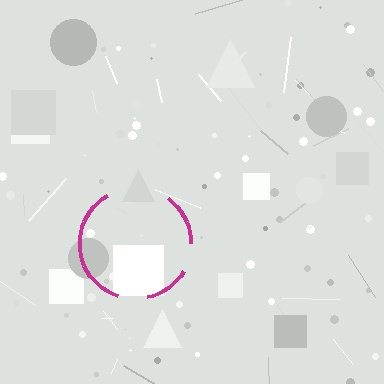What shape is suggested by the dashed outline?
The dashed outline suggests a circle.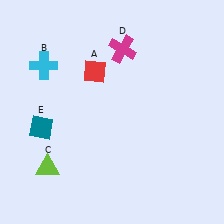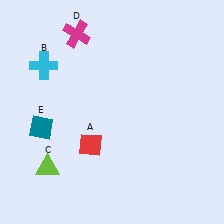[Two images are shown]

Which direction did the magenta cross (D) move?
The magenta cross (D) moved left.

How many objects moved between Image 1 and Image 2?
2 objects moved between the two images.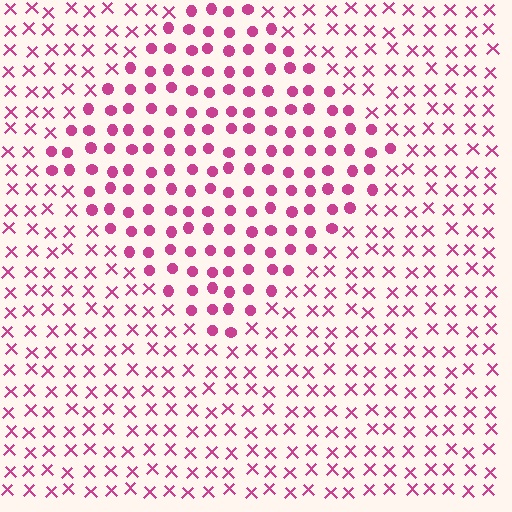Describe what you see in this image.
The image is filled with small magenta elements arranged in a uniform grid. A diamond-shaped region contains circles, while the surrounding area contains X marks. The boundary is defined purely by the change in element shape.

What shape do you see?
I see a diamond.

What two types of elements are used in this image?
The image uses circles inside the diamond region and X marks outside it.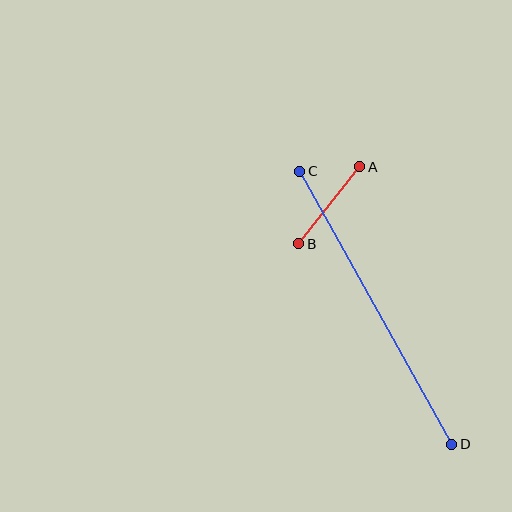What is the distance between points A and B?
The distance is approximately 98 pixels.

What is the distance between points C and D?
The distance is approximately 313 pixels.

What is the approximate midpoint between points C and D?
The midpoint is at approximately (376, 308) pixels.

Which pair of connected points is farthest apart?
Points C and D are farthest apart.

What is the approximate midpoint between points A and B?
The midpoint is at approximately (329, 205) pixels.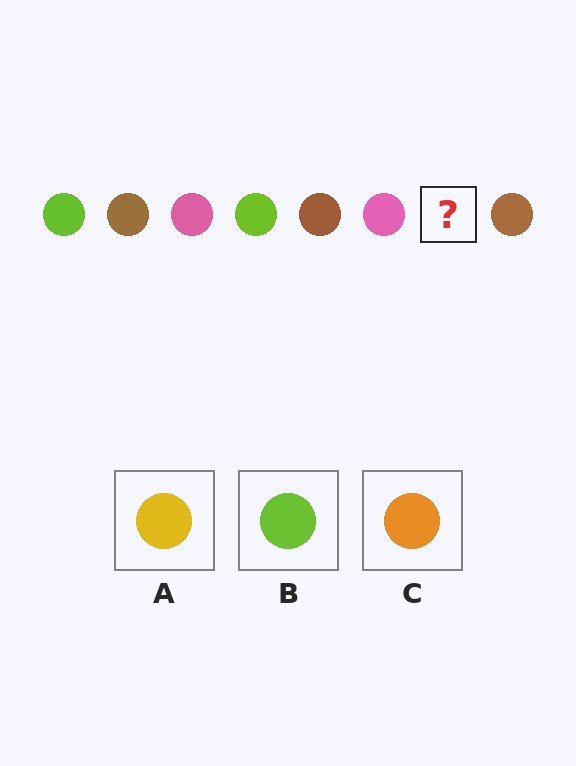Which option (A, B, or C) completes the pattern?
B.